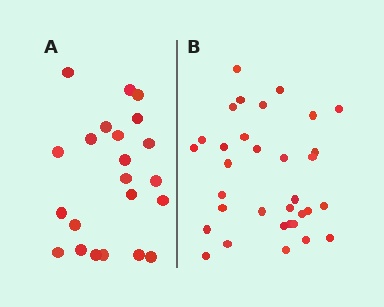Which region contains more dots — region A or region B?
Region B (the right region) has more dots.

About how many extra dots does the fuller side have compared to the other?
Region B has roughly 12 or so more dots than region A.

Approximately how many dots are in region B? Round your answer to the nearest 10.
About 30 dots. (The exact count is 33, which rounds to 30.)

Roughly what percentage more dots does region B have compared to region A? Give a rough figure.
About 50% more.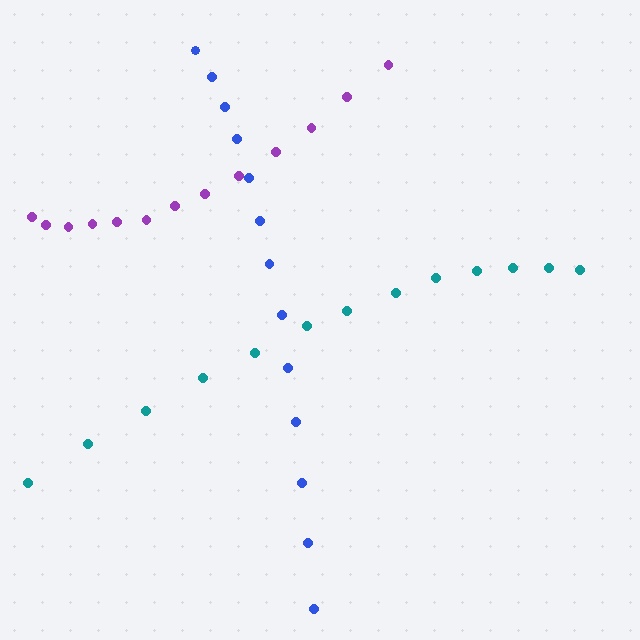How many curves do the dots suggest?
There are 3 distinct paths.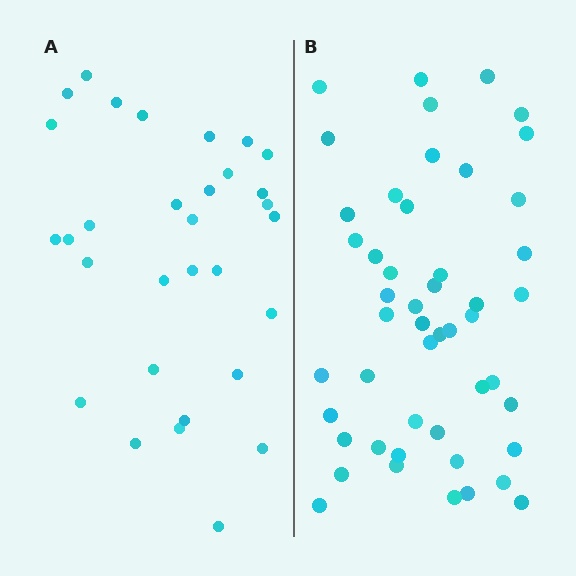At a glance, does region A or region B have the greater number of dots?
Region B (the right region) has more dots.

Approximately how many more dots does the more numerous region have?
Region B has approximately 20 more dots than region A.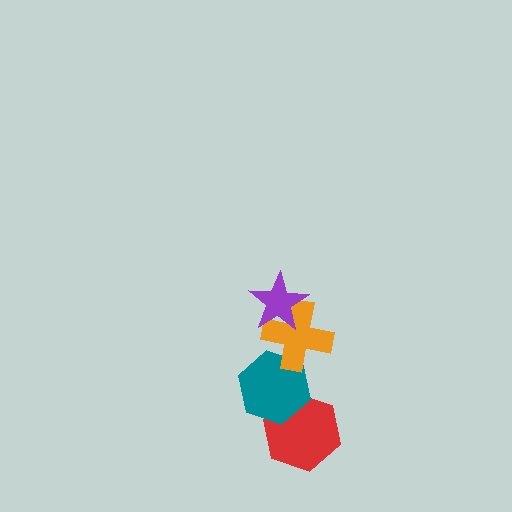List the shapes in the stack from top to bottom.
From top to bottom: the purple star, the orange cross, the teal hexagon, the red hexagon.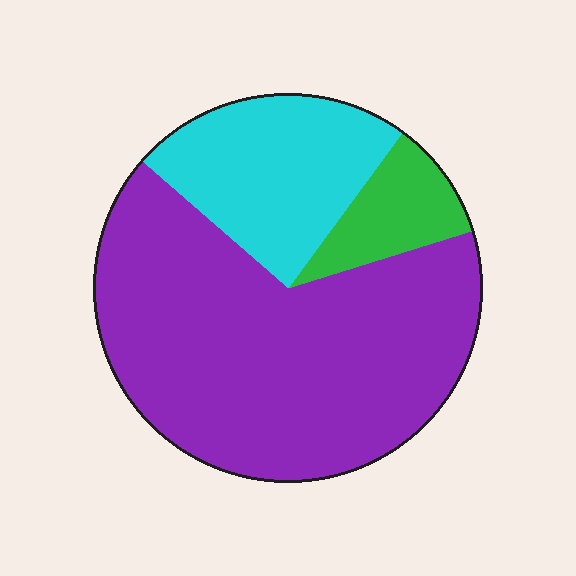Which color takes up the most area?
Purple, at roughly 65%.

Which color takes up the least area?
Green, at roughly 10%.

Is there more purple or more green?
Purple.